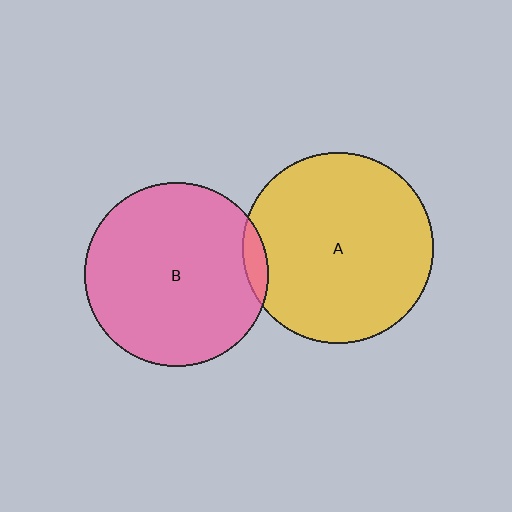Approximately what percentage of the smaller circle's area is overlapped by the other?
Approximately 5%.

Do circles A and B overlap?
Yes.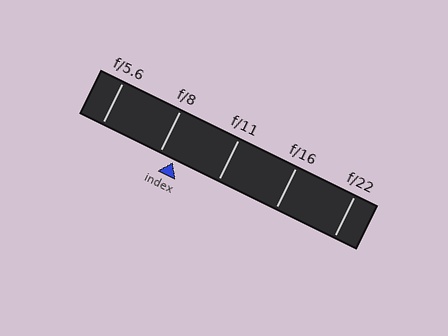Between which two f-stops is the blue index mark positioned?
The index mark is between f/8 and f/11.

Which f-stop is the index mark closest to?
The index mark is closest to f/8.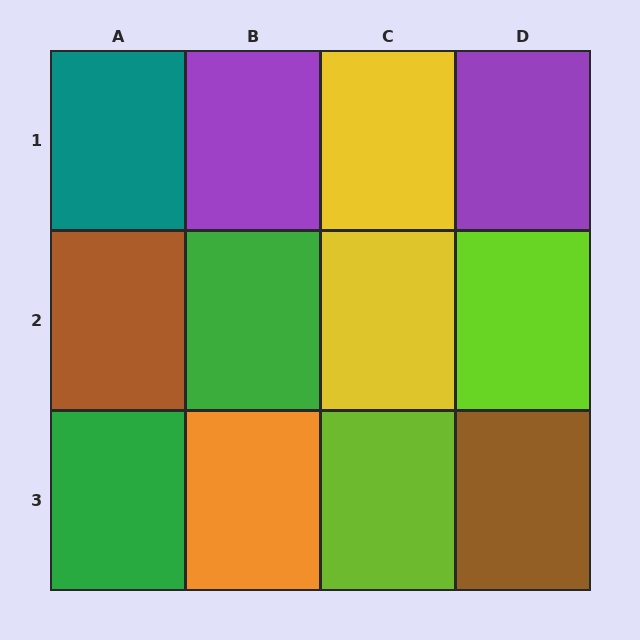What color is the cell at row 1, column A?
Teal.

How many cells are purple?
2 cells are purple.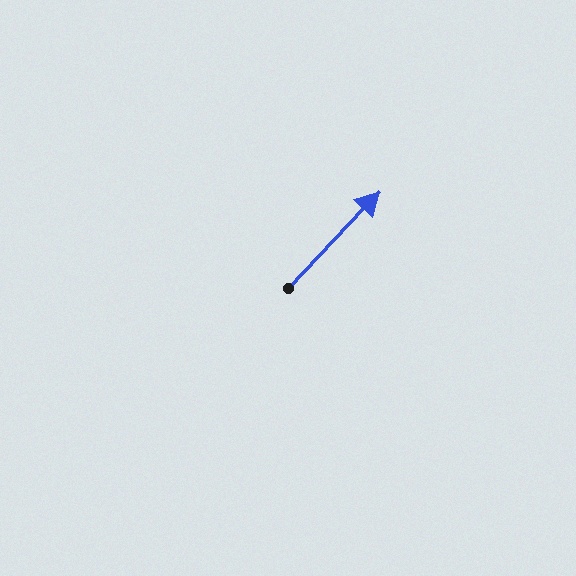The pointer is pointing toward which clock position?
Roughly 1 o'clock.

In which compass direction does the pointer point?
Northeast.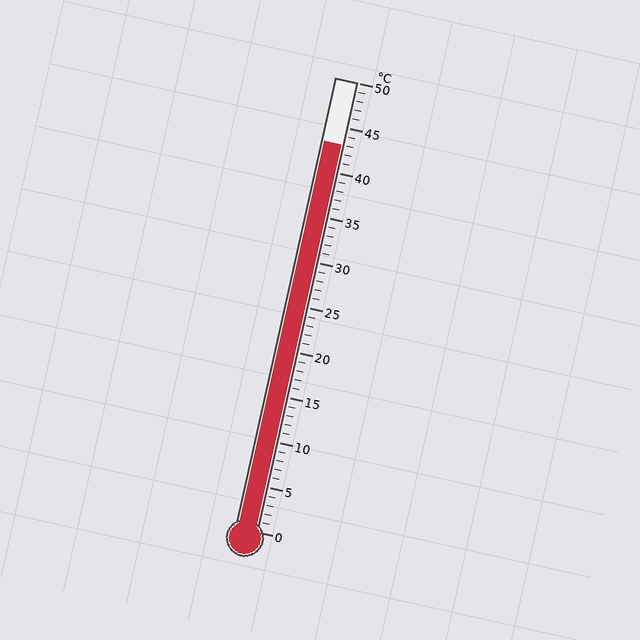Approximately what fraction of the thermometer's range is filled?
The thermometer is filled to approximately 85% of its range.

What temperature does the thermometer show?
The thermometer shows approximately 43°C.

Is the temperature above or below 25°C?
The temperature is above 25°C.